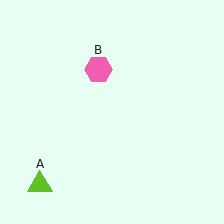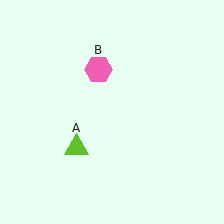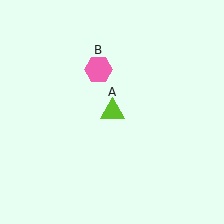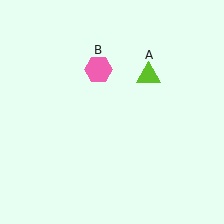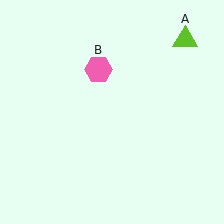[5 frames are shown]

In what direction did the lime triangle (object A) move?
The lime triangle (object A) moved up and to the right.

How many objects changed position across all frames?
1 object changed position: lime triangle (object A).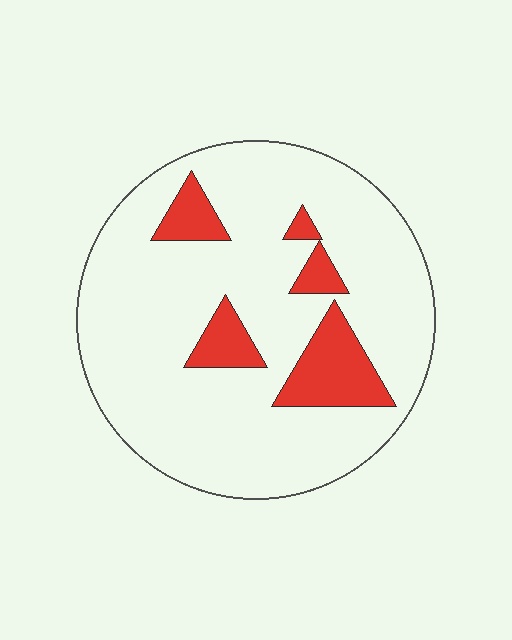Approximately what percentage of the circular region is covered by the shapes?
Approximately 15%.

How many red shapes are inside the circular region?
5.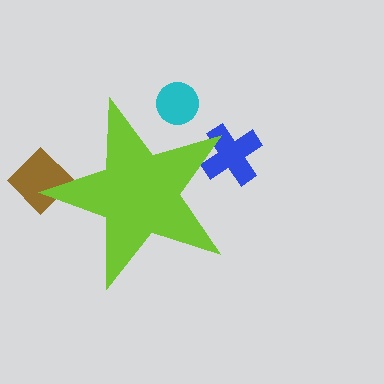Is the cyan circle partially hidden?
Yes, the cyan circle is partially hidden behind the lime star.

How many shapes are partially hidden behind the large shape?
3 shapes are partially hidden.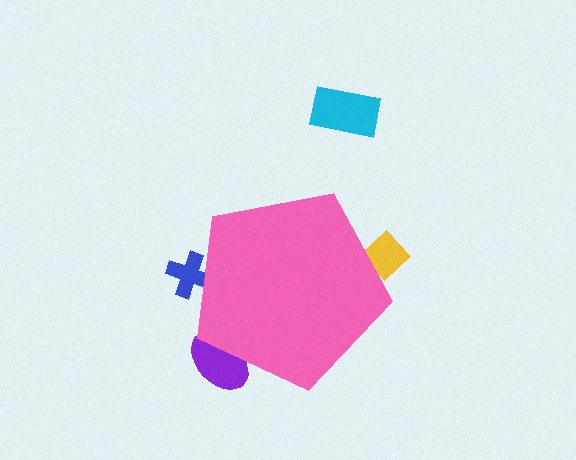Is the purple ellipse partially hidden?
Yes, the purple ellipse is partially hidden behind the pink pentagon.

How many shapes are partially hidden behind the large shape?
3 shapes are partially hidden.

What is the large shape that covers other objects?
A pink pentagon.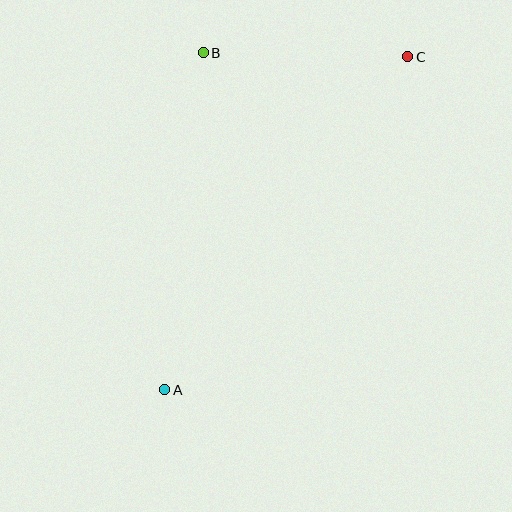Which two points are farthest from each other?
Points A and C are farthest from each other.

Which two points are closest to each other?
Points B and C are closest to each other.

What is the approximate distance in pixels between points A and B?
The distance between A and B is approximately 339 pixels.